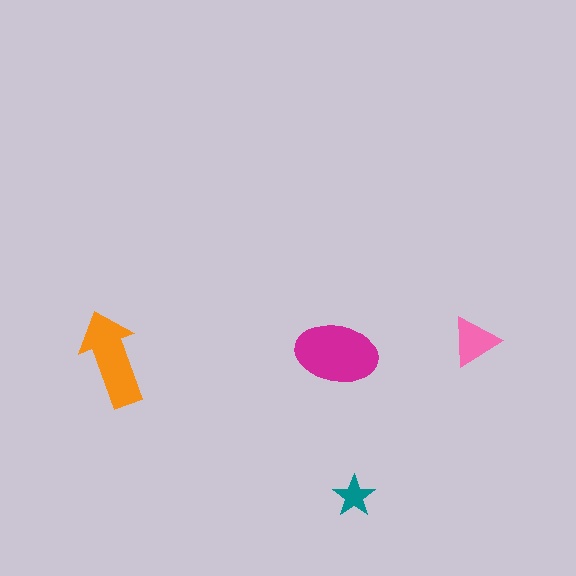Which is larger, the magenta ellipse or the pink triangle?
The magenta ellipse.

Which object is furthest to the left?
The orange arrow is leftmost.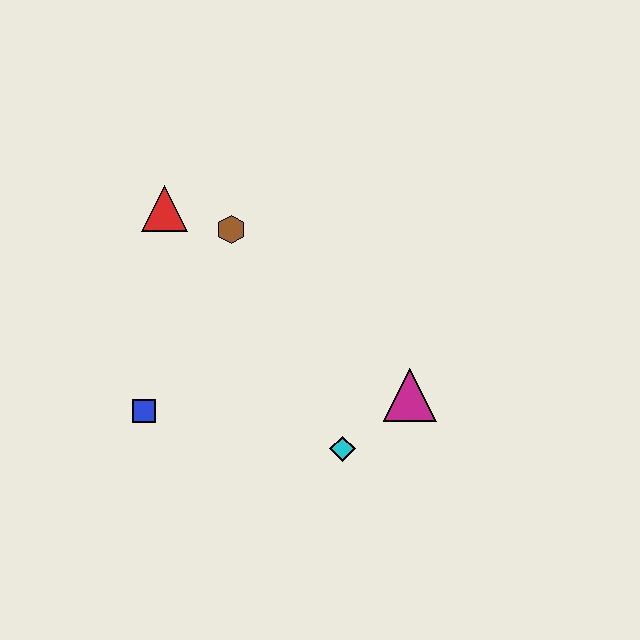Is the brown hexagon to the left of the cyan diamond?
Yes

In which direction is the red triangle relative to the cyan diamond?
The red triangle is above the cyan diamond.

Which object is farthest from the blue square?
The magenta triangle is farthest from the blue square.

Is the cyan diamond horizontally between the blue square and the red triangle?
No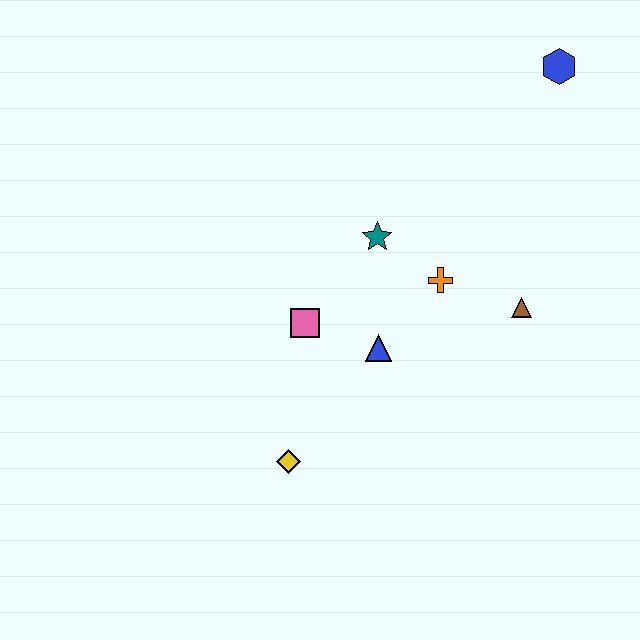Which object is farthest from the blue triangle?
The blue hexagon is farthest from the blue triangle.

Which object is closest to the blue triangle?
The pink square is closest to the blue triangle.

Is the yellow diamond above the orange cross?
No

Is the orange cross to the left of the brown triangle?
Yes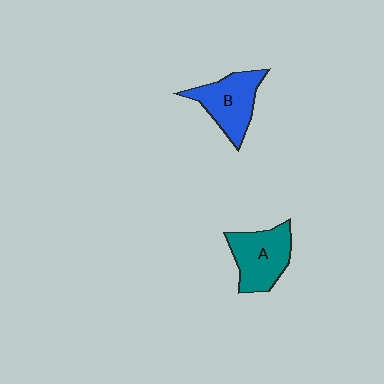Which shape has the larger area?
Shape A (teal).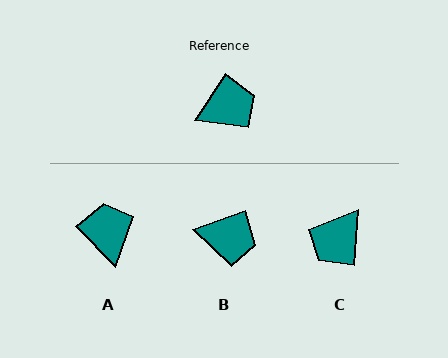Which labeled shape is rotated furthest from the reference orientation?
C, about 152 degrees away.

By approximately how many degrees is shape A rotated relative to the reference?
Approximately 77 degrees counter-clockwise.